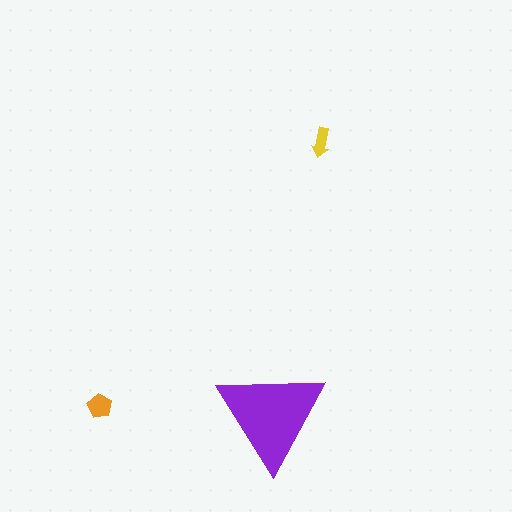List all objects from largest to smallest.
The purple triangle, the orange pentagon, the yellow arrow.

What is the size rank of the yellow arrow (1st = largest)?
3rd.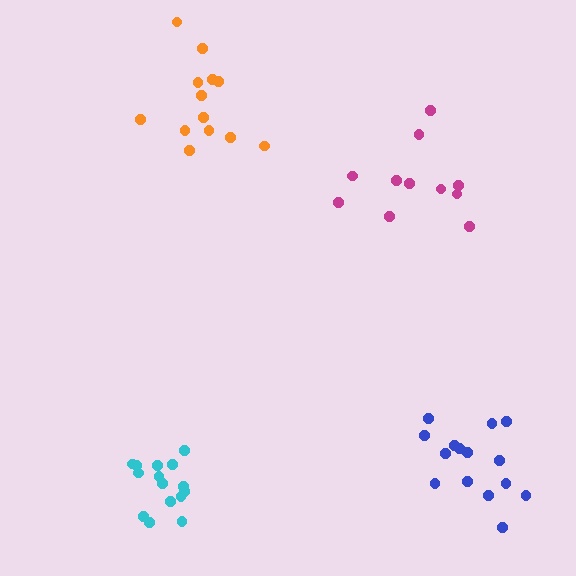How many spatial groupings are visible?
There are 4 spatial groupings.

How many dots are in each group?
Group 1: 13 dots, Group 2: 15 dots, Group 3: 11 dots, Group 4: 15 dots (54 total).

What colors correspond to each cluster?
The clusters are colored: orange, cyan, magenta, blue.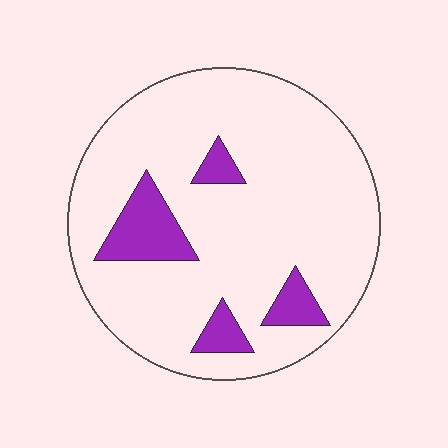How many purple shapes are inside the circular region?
4.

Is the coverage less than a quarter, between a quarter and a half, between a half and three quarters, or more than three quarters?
Less than a quarter.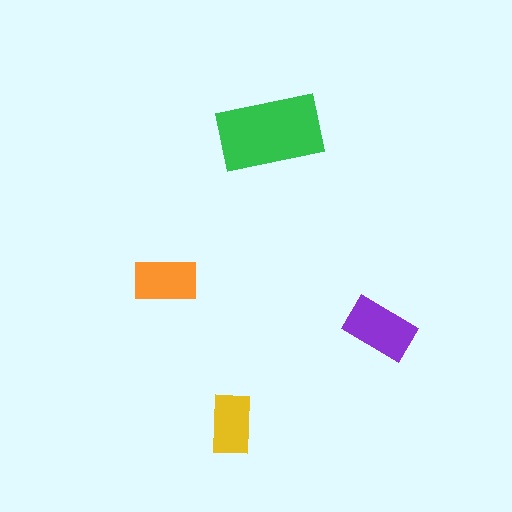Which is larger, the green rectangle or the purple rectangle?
The green one.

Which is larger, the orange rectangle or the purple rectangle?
The purple one.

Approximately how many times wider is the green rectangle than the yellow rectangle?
About 1.5 times wider.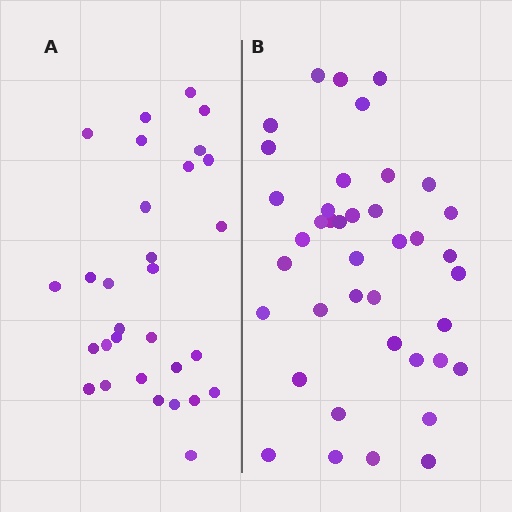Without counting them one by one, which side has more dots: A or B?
Region B (the right region) has more dots.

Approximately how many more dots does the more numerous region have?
Region B has roughly 10 or so more dots than region A.